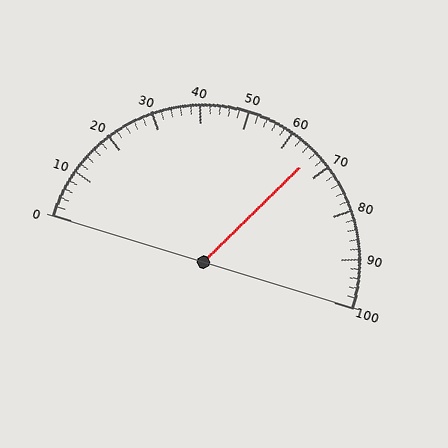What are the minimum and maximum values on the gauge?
The gauge ranges from 0 to 100.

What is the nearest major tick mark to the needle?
The nearest major tick mark is 70.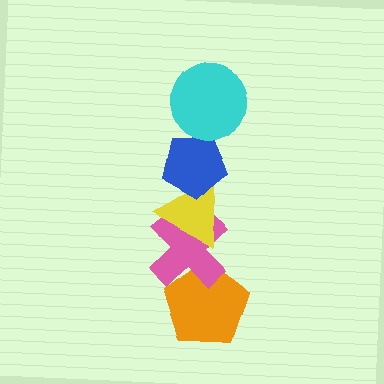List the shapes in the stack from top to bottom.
From top to bottom: the cyan circle, the blue pentagon, the yellow triangle, the pink cross, the orange pentagon.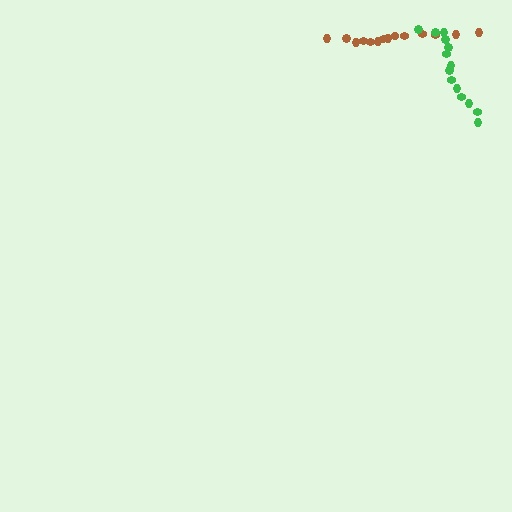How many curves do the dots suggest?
There are 2 distinct paths.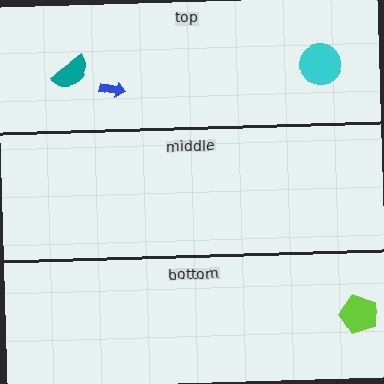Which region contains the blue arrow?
The top region.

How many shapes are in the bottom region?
1.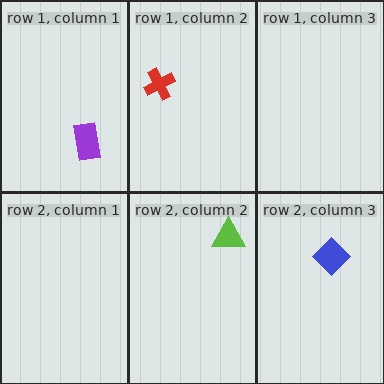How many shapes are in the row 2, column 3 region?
1.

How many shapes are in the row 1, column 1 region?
1.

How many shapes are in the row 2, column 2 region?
1.